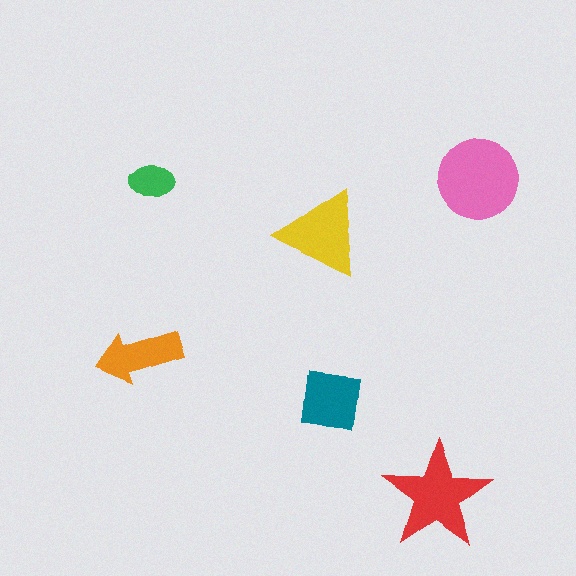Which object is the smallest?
The green ellipse.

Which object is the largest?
The pink circle.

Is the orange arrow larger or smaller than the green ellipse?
Larger.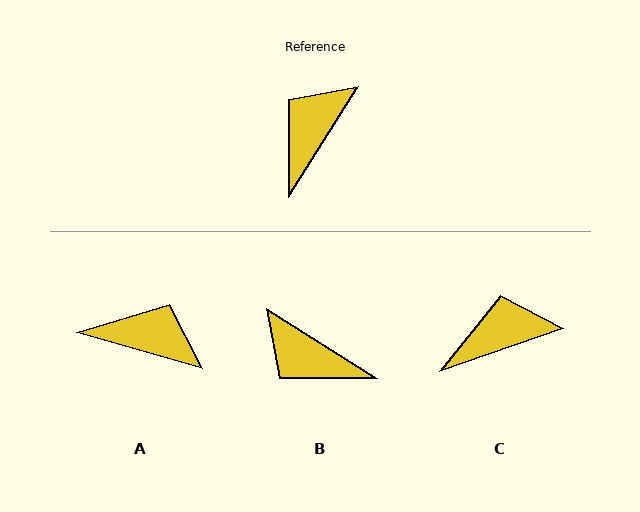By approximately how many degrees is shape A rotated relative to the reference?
Approximately 73 degrees clockwise.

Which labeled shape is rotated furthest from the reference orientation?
B, about 90 degrees away.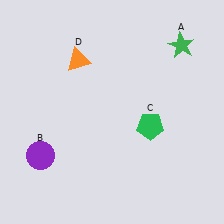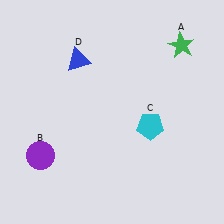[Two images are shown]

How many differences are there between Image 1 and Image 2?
There are 2 differences between the two images.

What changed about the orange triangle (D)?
In Image 1, D is orange. In Image 2, it changed to blue.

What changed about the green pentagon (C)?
In Image 1, C is green. In Image 2, it changed to cyan.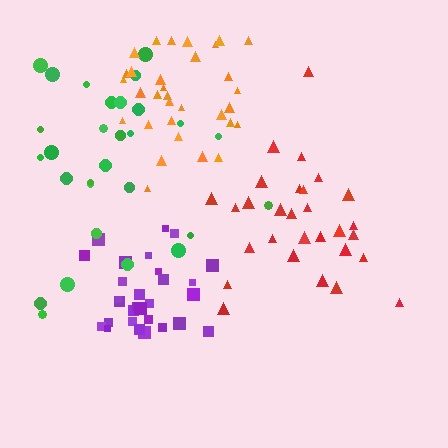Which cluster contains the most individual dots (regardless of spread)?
Orange (32).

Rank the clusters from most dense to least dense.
purple, orange, red, green.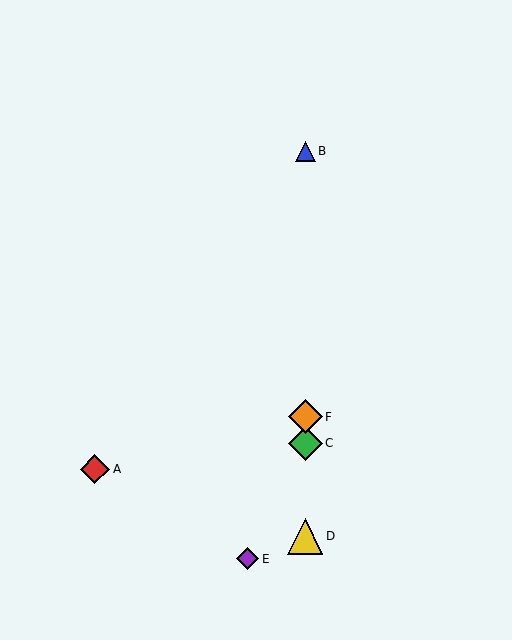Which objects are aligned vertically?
Objects B, C, D, F are aligned vertically.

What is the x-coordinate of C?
Object C is at x≈305.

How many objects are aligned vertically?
4 objects (B, C, D, F) are aligned vertically.